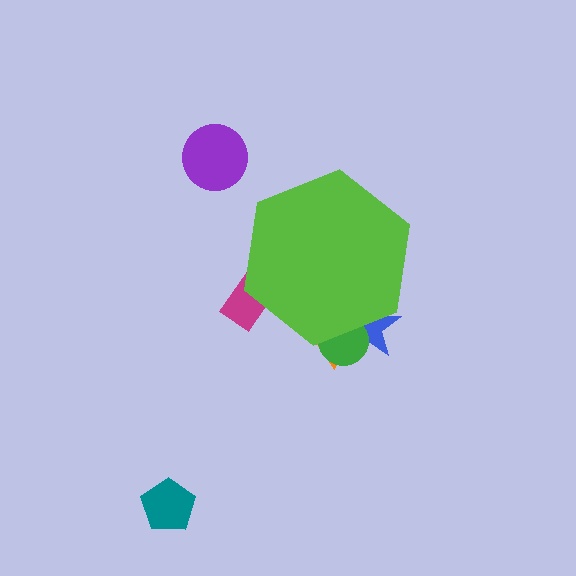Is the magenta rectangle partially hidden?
Yes, the magenta rectangle is partially hidden behind the lime hexagon.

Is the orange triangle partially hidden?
Yes, the orange triangle is partially hidden behind the lime hexagon.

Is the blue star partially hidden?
Yes, the blue star is partially hidden behind the lime hexagon.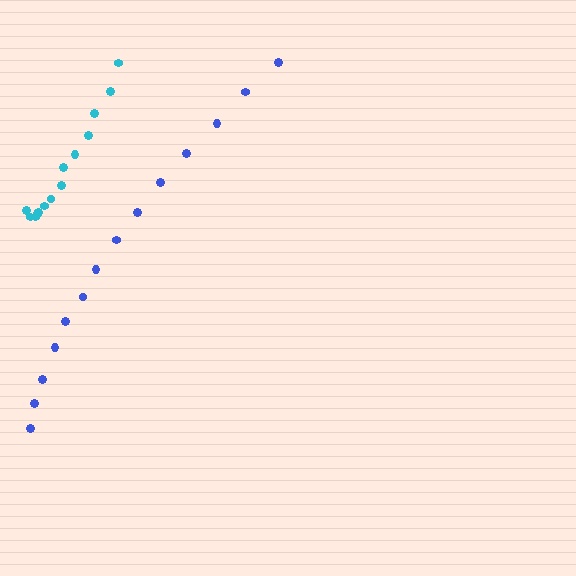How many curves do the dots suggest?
There are 2 distinct paths.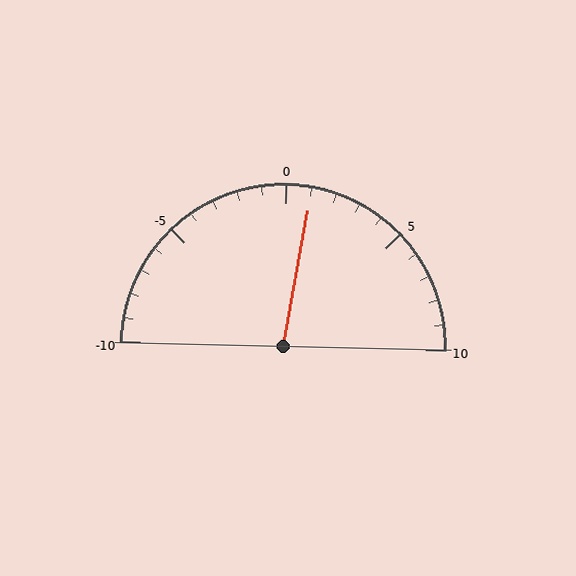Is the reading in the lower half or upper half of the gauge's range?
The reading is in the upper half of the range (-10 to 10).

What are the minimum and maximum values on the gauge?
The gauge ranges from -10 to 10.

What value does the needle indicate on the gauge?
The needle indicates approximately 1.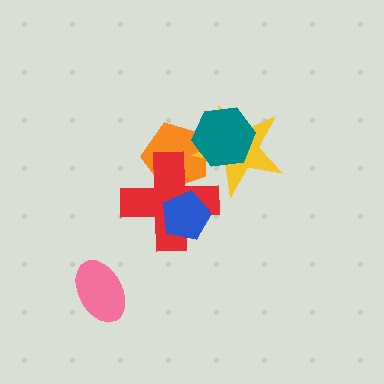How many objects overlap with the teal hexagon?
2 objects overlap with the teal hexagon.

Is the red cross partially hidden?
Yes, it is partially covered by another shape.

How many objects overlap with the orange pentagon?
3 objects overlap with the orange pentagon.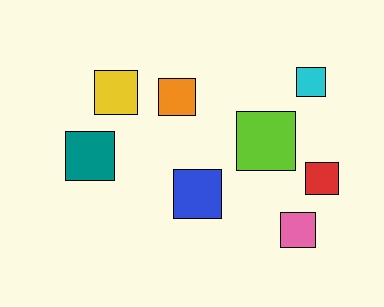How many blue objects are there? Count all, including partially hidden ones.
There is 1 blue object.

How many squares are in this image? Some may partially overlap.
There are 8 squares.